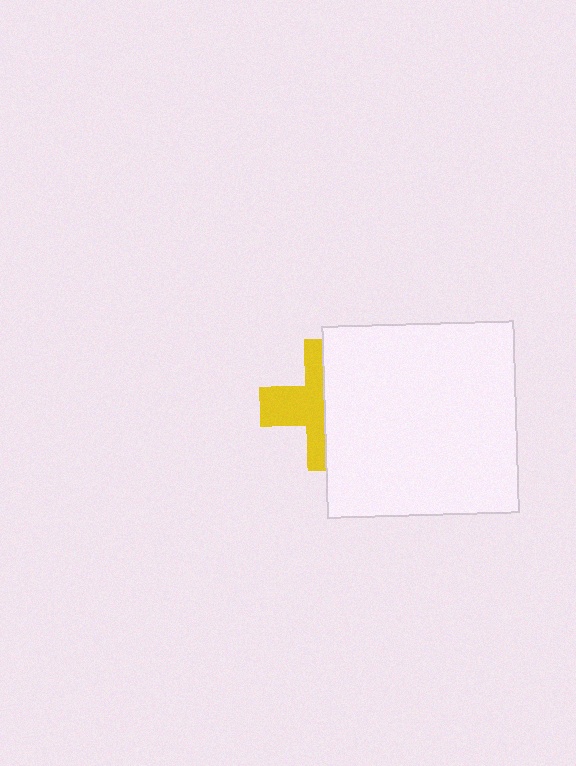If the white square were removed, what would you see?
You would see the complete yellow cross.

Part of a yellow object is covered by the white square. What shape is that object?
It is a cross.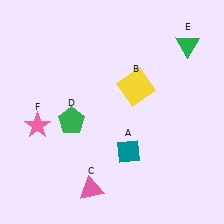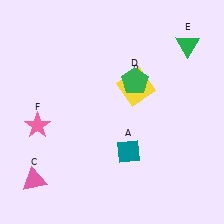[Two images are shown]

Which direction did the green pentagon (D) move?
The green pentagon (D) moved right.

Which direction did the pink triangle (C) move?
The pink triangle (C) moved left.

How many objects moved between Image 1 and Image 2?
2 objects moved between the two images.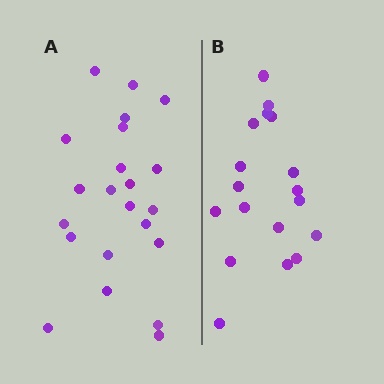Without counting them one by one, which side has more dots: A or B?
Region A (the left region) has more dots.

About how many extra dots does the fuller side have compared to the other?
Region A has about 4 more dots than region B.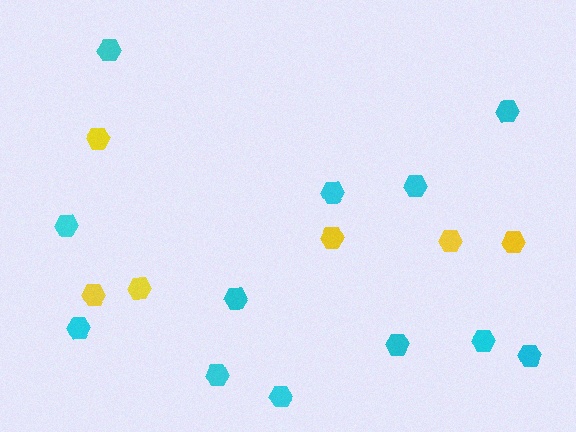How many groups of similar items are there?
There are 2 groups: one group of yellow hexagons (6) and one group of cyan hexagons (12).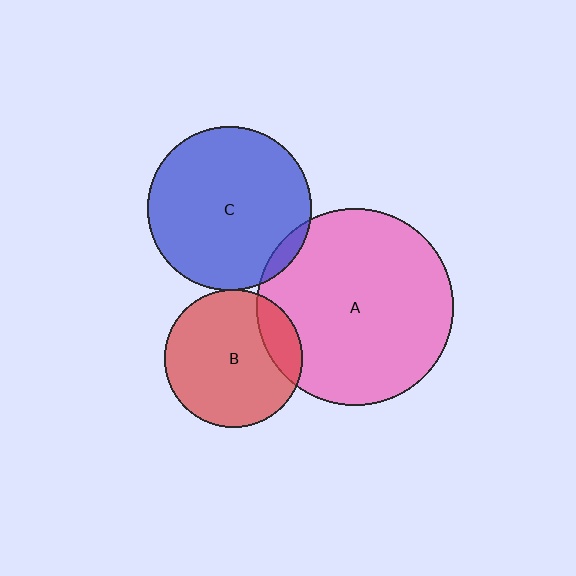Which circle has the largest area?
Circle A (pink).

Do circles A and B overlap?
Yes.